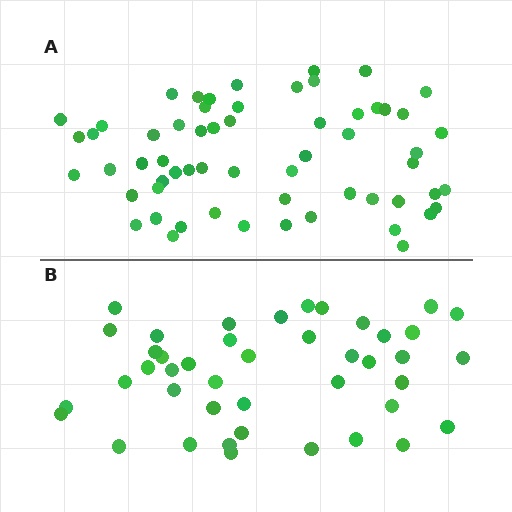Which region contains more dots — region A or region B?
Region A (the top region) has more dots.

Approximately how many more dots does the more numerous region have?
Region A has approximately 15 more dots than region B.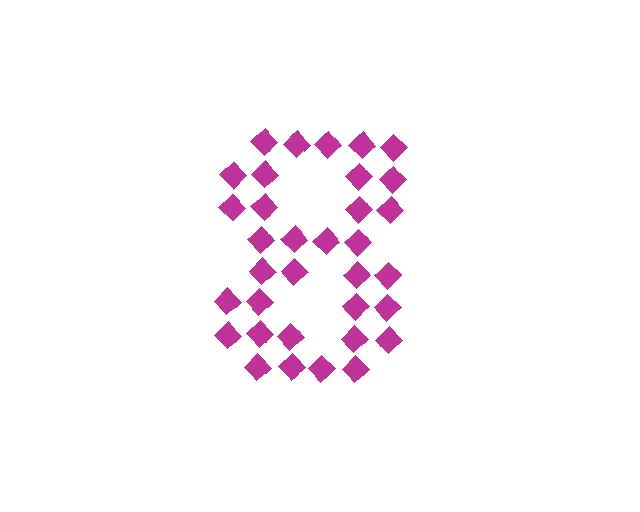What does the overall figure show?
The overall figure shows the digit 8.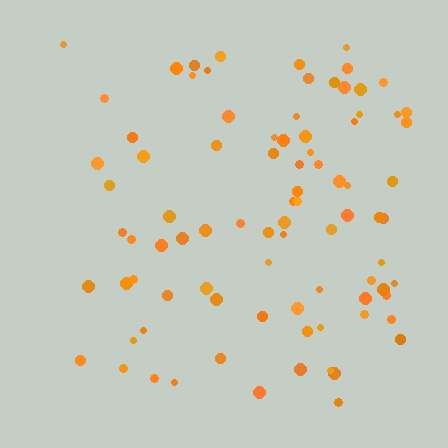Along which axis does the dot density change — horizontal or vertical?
Horizontal.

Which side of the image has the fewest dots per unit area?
The left.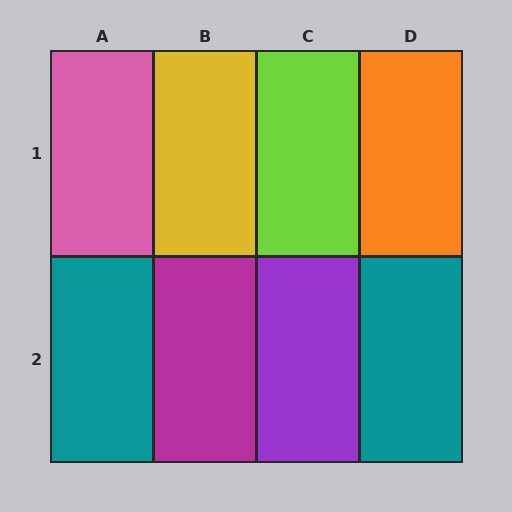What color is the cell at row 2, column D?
Teal.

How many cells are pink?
1 cell is pink.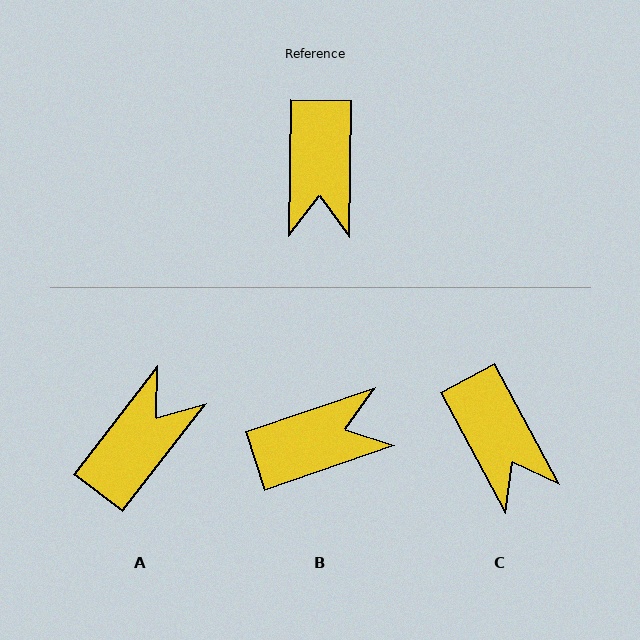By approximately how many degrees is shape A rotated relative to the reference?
Approximately 143 degrees counter-clockwise.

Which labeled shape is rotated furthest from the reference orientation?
A, about 143 degrees away.